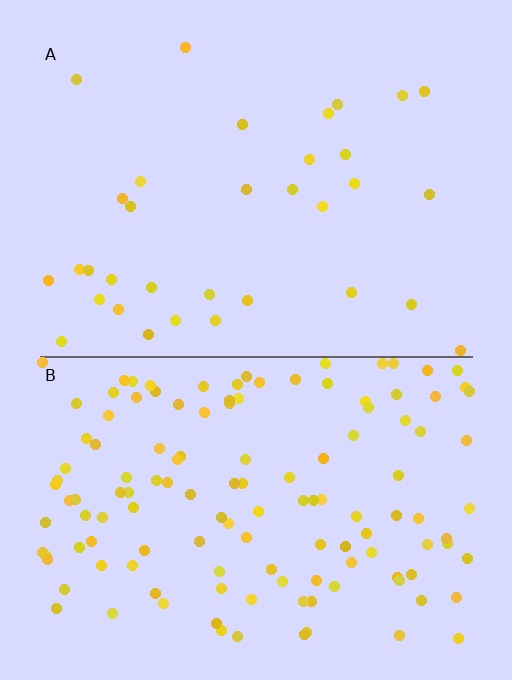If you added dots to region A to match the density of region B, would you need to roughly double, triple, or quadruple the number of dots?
Approximately quadruple.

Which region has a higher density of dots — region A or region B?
B (the bottom).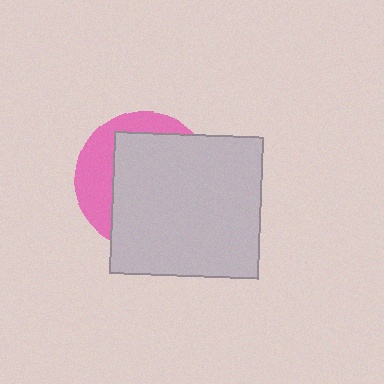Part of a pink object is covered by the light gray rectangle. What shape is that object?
It is a circle.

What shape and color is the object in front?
The object in front is a light gray rectangle.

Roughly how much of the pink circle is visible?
A small part of it is visible (roughly 30%).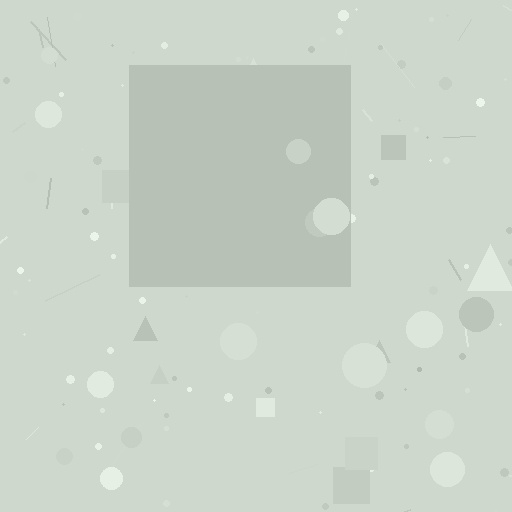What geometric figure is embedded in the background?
A square is embedded in the background.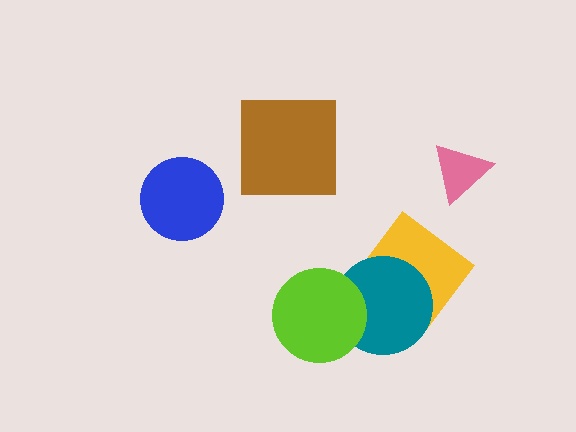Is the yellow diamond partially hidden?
Yes, it is partially covered by another shape.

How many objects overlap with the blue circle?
0 objects overlap with the blue circle.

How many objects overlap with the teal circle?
2 objects overlap with the teal circle.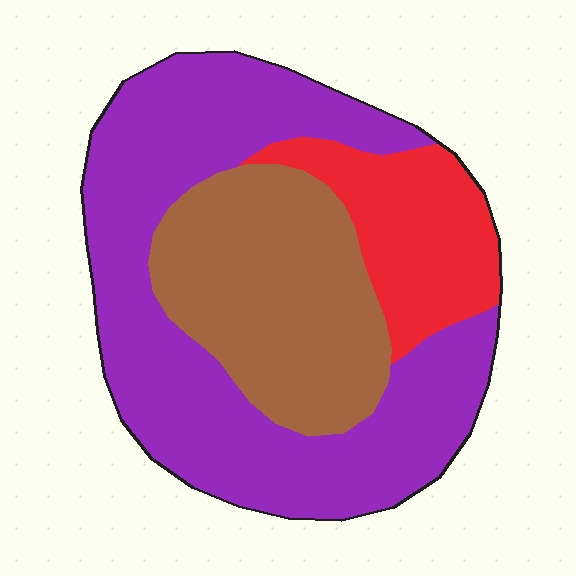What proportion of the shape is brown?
Brown covers 30% of the shape.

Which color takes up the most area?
Purple, at roughly 55%.